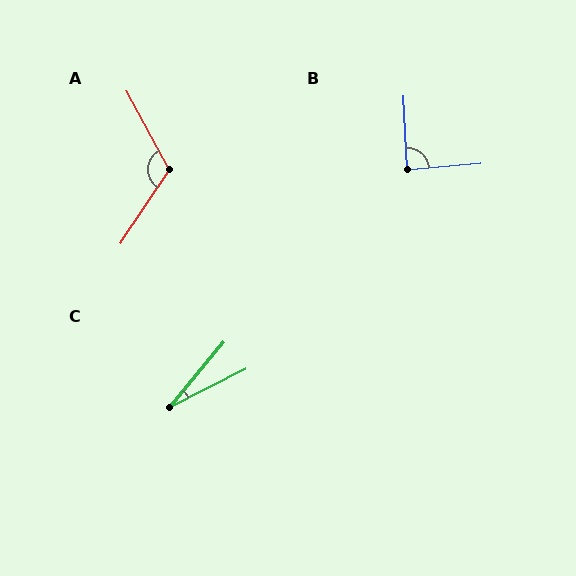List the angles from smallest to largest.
C (23°), B (87°), A (118°).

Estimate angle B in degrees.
Approximately 87 degrees.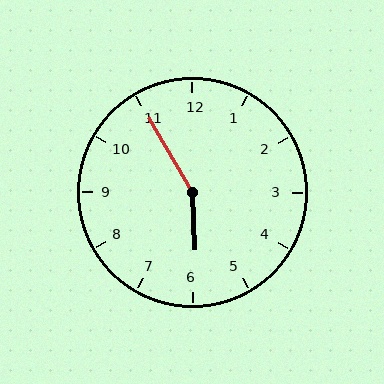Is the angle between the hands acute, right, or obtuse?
It is obtuse.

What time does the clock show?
5:55.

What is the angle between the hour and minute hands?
Approximately 152 degrees.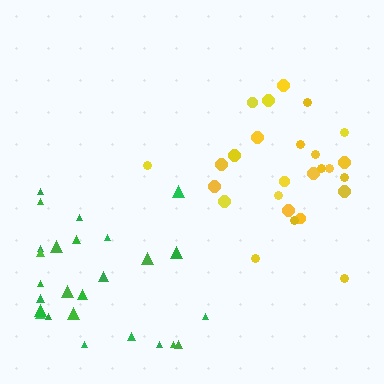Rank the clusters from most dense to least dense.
yellow, green.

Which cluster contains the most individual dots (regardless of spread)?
Yellow (26).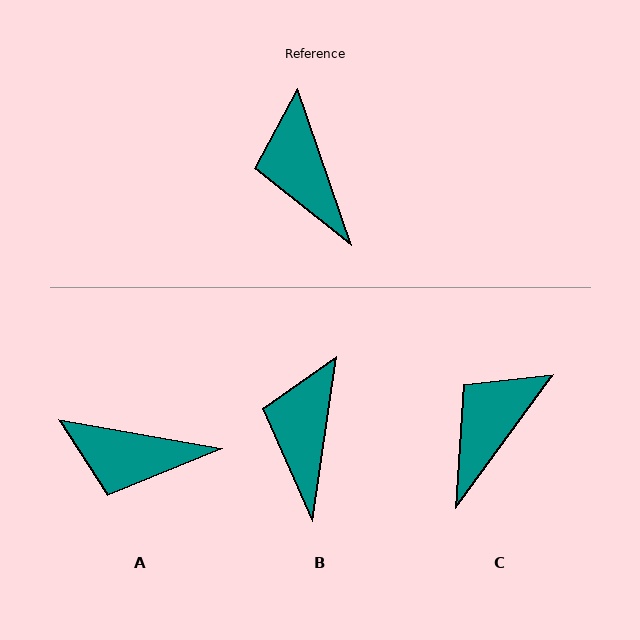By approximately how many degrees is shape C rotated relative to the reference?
Approximately 55 degrees clockwise.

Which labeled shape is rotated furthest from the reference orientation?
A, about 61 degrees away.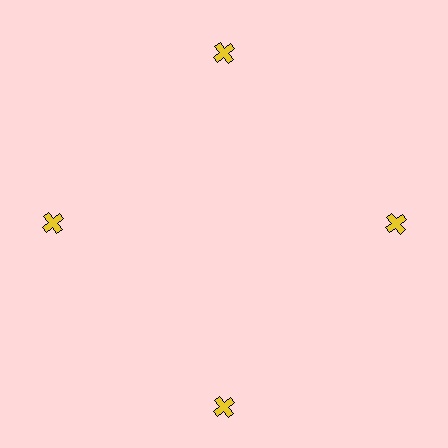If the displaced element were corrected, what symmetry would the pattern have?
It would have 4-fold rotational symmetry — the pattern would map onto itself every 90 degrees.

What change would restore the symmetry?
The symmetry would be restored by moving it inward, back onto the ring so that all 4 crosses sit at equal angles and equal distance from the center.